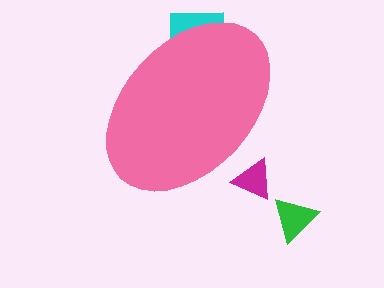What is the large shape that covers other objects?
A pink ellipse.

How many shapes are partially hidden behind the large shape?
2 shapes are partially hidden.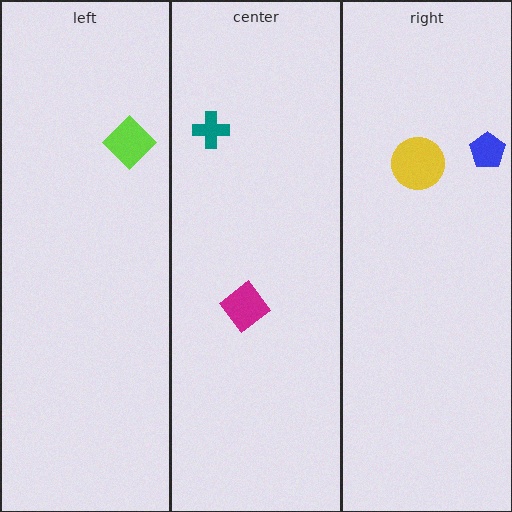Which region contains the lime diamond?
The left region.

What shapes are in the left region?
The lime diamond.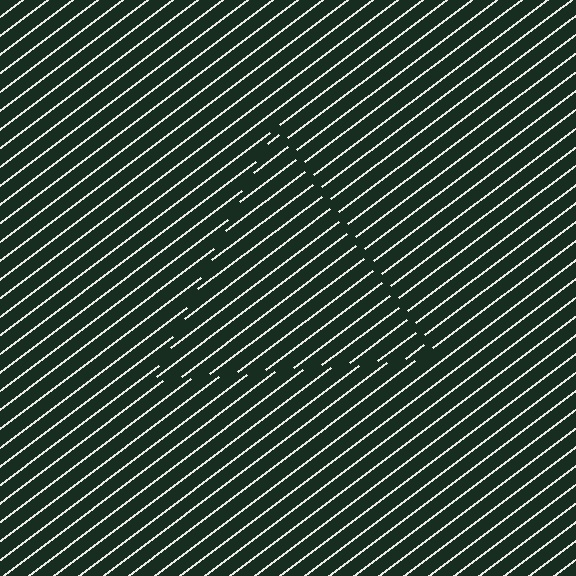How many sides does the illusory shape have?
3 sides — the line-ends trace a triangle.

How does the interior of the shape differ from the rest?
The interior of the shape contains the same grating, shifted by half a period — the contour is defined by the phase discontinuity where line-ends from the inner and outer gratings abut.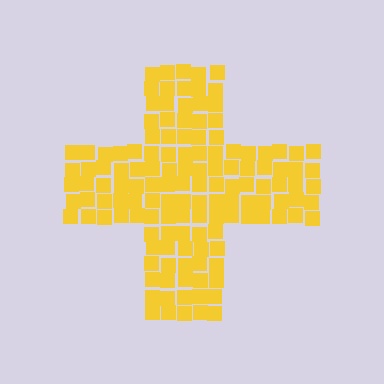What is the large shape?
The large shape is a cross.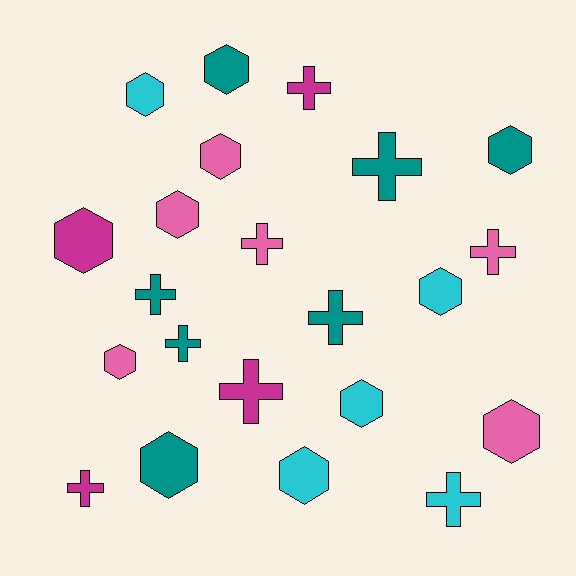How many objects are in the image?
There are 22 objects.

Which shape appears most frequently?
Hexagon, with 12 objects.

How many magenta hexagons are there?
There is 1 magenta hexagon.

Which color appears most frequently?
Teal, with 7 objects.